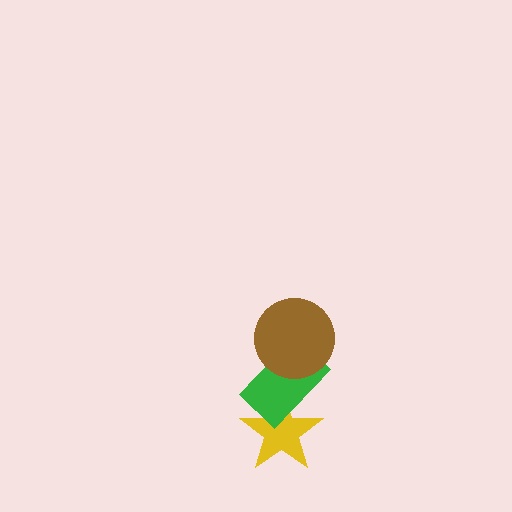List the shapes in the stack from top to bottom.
From top to bottom: the brown circle, the green rectangle, the yellow star.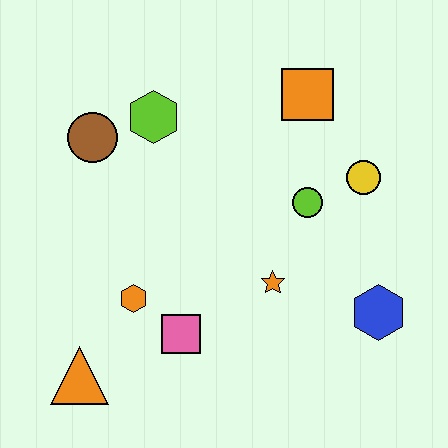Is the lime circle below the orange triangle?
No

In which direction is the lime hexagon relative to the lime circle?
The lime hexagon is to the left of the lime circle.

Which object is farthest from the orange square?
The orange triangle is farthest from the orange square.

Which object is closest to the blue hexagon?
The orange star is closest to the blue hexagon.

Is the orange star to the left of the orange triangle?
No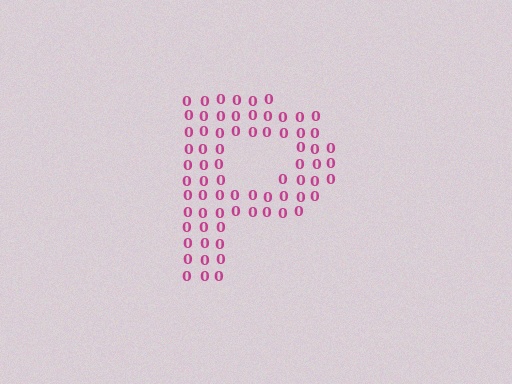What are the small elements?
The small elements are digit 0's.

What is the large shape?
The large shape is the letter P.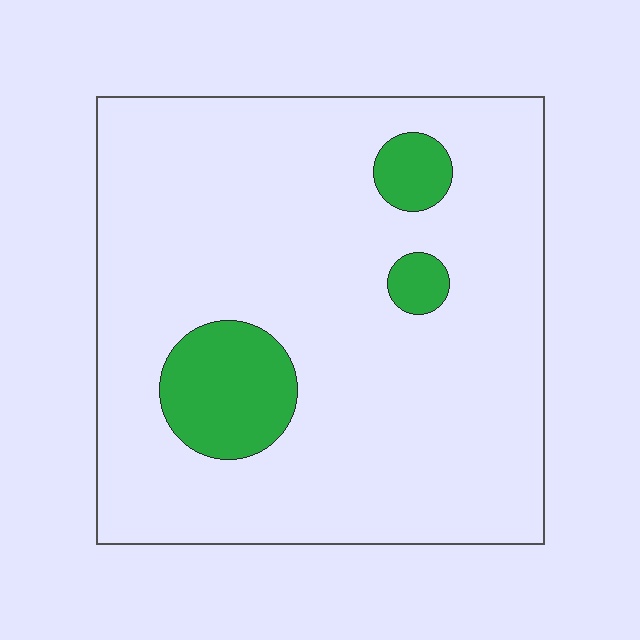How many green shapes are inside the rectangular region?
3.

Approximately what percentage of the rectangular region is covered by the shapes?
Approximately 10%.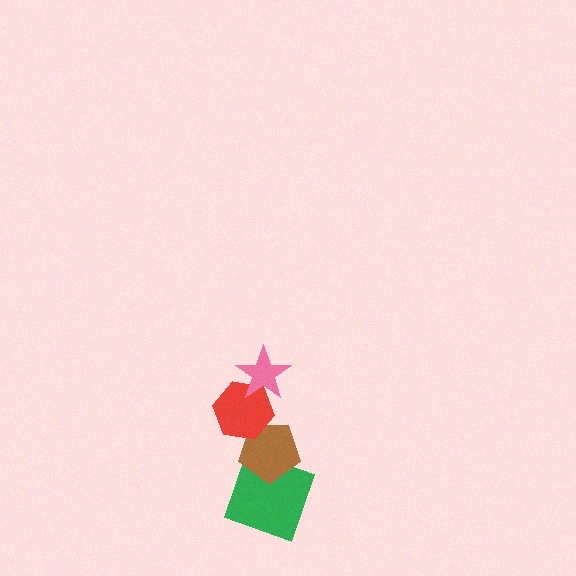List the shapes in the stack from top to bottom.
From top to bottom: the pink star, the red hexagon, the brown pentagon, the green square.